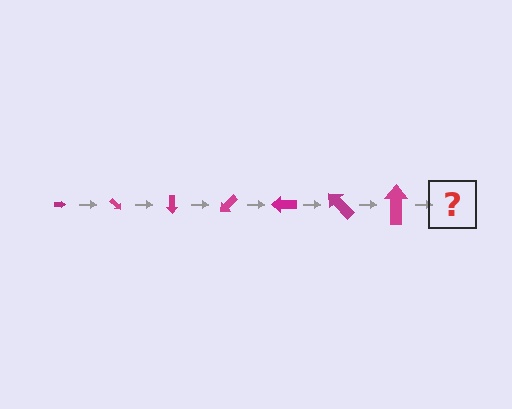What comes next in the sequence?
The next element should be an arrow, larger than the previous one and rotated 315 degrees from the start.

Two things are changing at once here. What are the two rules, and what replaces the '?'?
The two rules are that the arrow grows larger each step and it rotates 45 degrees each step. The '?' should be an arrow, larger than the previous one and rotated 315 degrees from the start.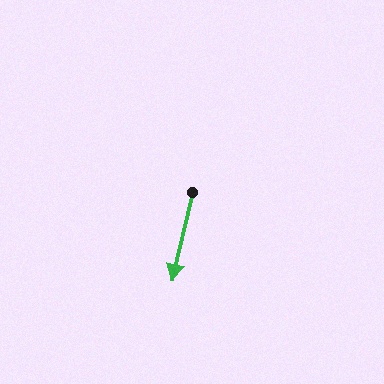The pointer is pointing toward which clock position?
Roughly 6 o'clock.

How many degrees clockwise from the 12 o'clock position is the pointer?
Approximately 193 degrees.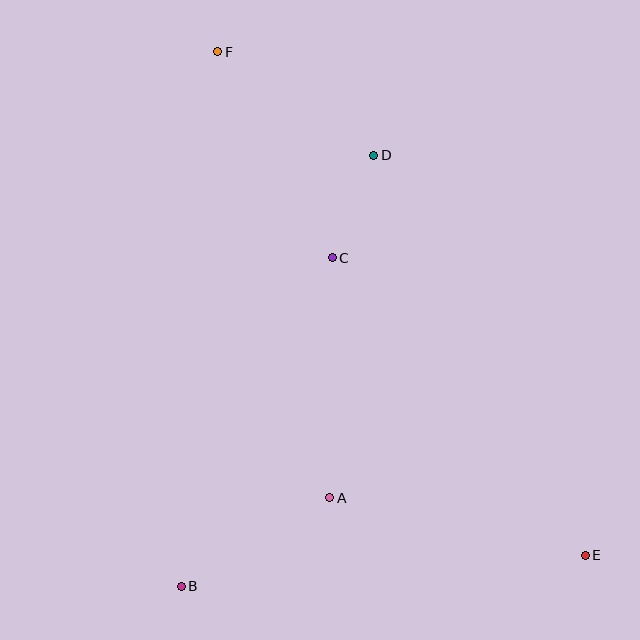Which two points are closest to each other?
Points C and D are closest to each other.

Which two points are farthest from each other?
Points E and F are farthest from each other.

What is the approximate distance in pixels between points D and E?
The distance between D and E is approximately 452 pixels.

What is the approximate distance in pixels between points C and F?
The distance between C and F is approximately 236 pixels.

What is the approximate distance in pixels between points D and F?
The distance between D and F is approximately 187 pixels.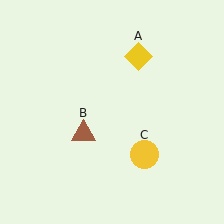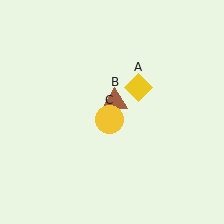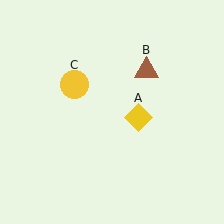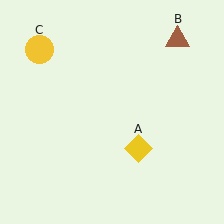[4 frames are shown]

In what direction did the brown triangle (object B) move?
The brown triangle (object B) moved up and to the right.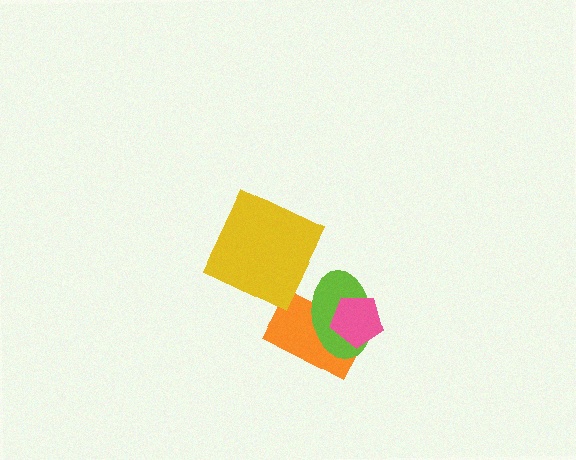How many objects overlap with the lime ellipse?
2 objects overlap with the lime ellipse.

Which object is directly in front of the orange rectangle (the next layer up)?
The lime ellipse is directly in front of the orange rectangle.